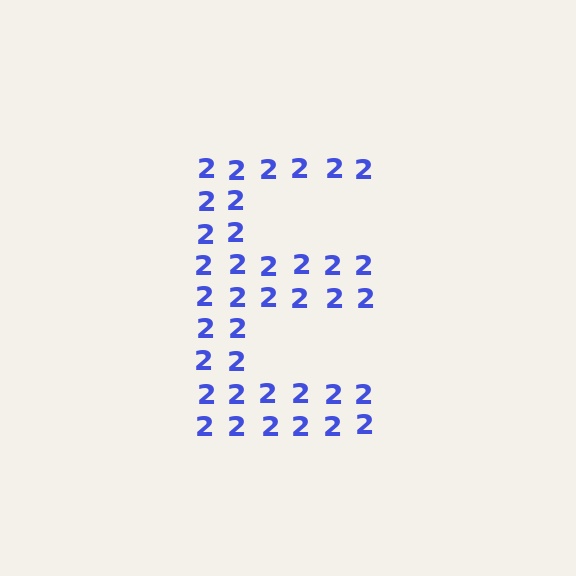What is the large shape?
The large shape is the letter E.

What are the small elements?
The small elements are digit 2's.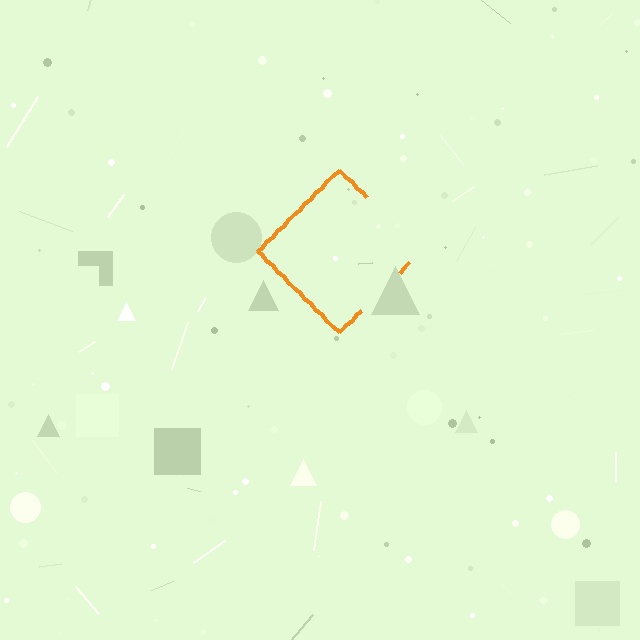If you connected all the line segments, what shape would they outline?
They would outline a diamond.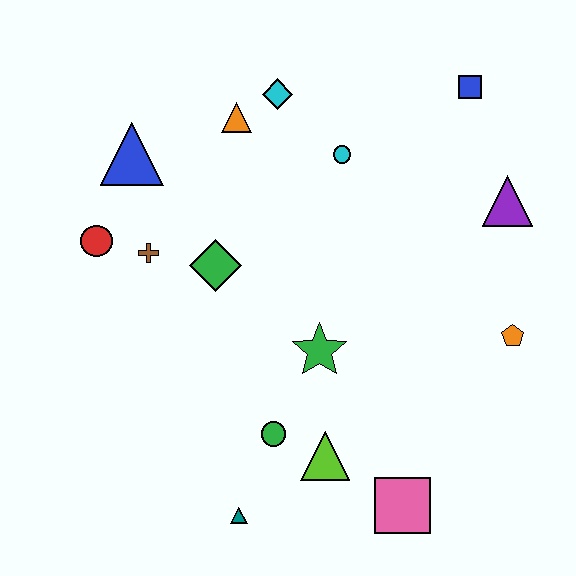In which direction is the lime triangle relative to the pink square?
The lime triangle is to the left of the pink square.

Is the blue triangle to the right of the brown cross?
No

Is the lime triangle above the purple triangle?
No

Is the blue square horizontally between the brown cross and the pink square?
No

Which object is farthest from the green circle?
The blue square is farthest from the green circle.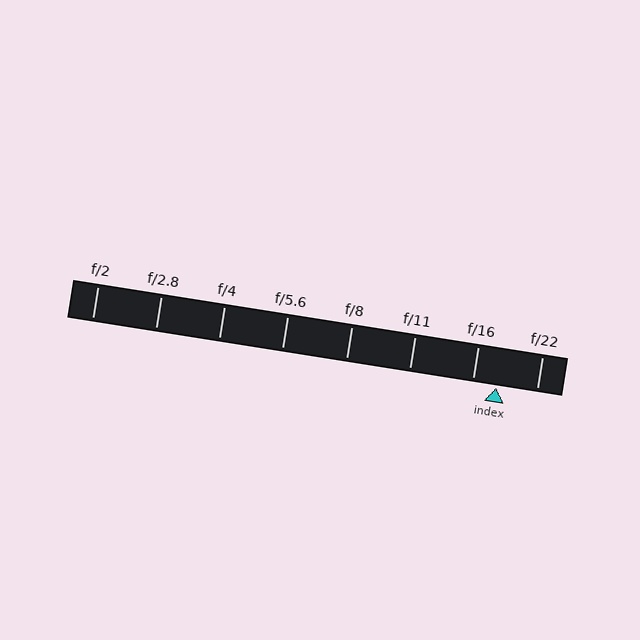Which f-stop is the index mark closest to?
The index mark is closest to f/16.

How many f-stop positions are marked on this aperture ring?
There are 8 f-stop positions marked.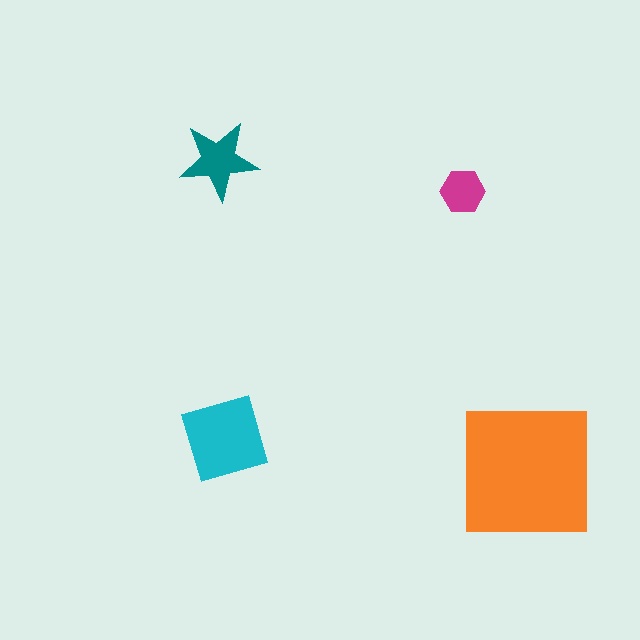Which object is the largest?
The orange square.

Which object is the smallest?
The magenta hexagon.